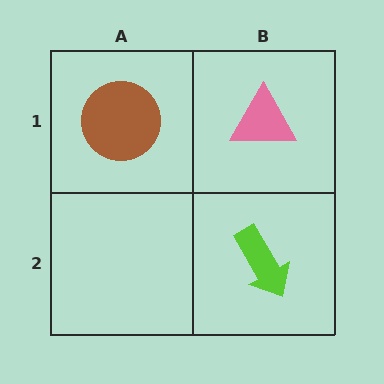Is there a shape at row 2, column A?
No, that cell is empty.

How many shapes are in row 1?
2 shapes.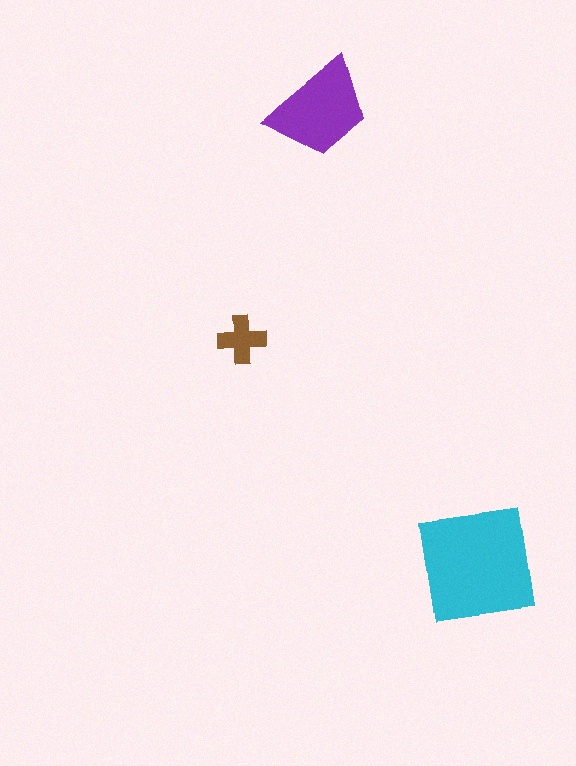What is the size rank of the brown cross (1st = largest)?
3rd.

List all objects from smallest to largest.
The brown cross, the purple trapezoid, the cyan square.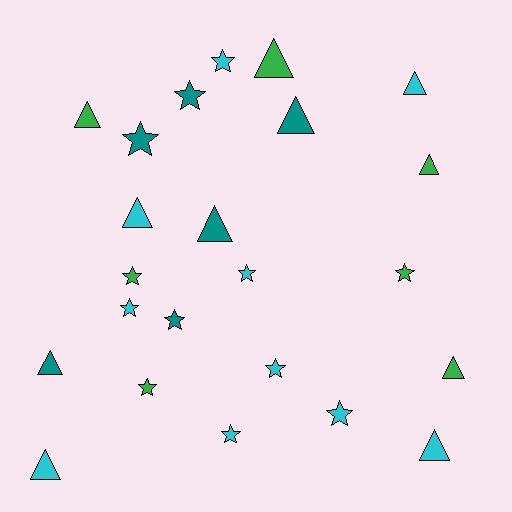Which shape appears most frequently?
Star, with 12 objects.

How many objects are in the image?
There are 23 objects.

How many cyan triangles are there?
There are 4 cyan triangles.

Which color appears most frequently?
Cyan, with 10 objects.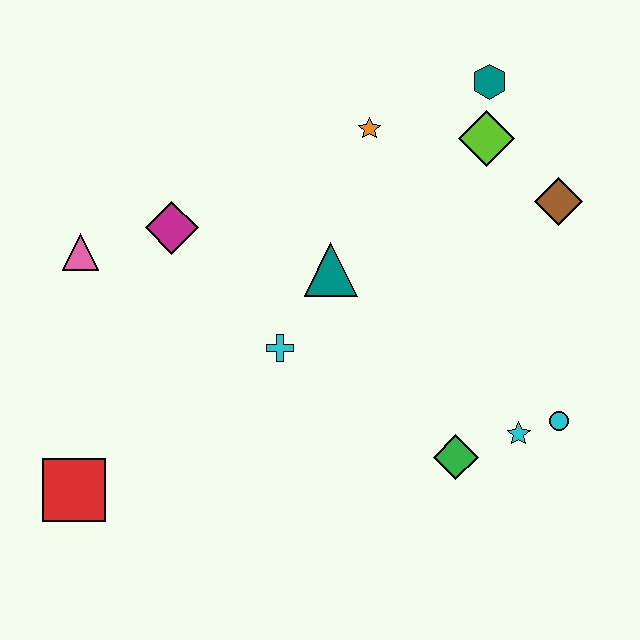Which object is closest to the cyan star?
The cyan circle is closest to the cyan star.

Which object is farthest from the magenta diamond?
The cyan circle is farthest from the magenta diamond.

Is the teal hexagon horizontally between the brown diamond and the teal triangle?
Yes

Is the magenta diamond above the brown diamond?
No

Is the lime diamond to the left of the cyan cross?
No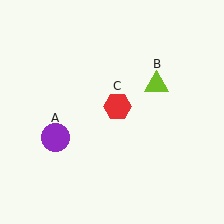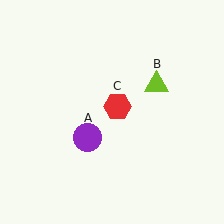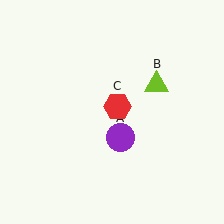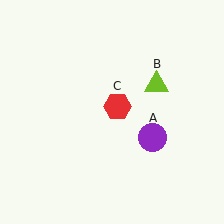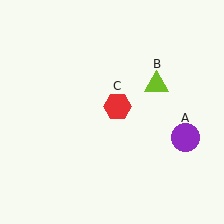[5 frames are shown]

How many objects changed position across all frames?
1 object changed position: purple circle (object A).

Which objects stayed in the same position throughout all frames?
Lime triangle (object B) and red hexagon (object C) remained stationary.